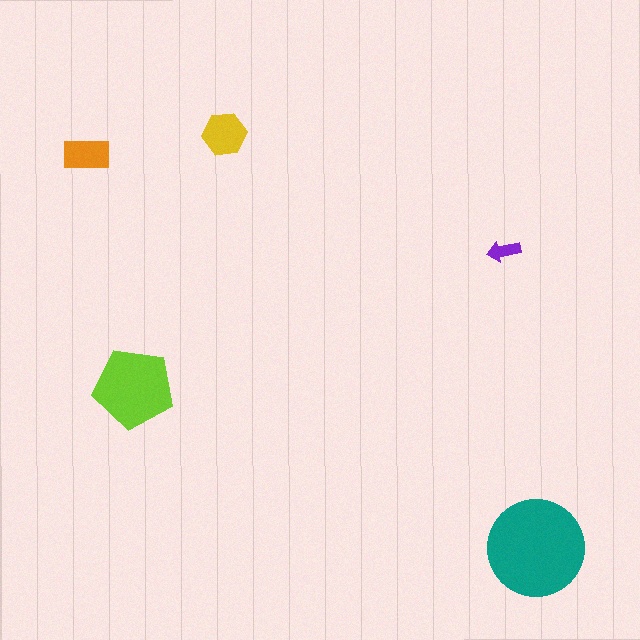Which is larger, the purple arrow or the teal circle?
The teal circle.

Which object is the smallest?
The purple arrow.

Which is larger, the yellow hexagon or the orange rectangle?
The yellow hexagon.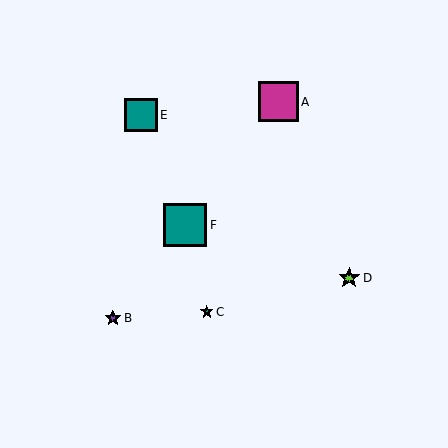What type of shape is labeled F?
Shape F is a teal square.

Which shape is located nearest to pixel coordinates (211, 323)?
The teal star (labeled C) at (207, 312) is nearest to that location.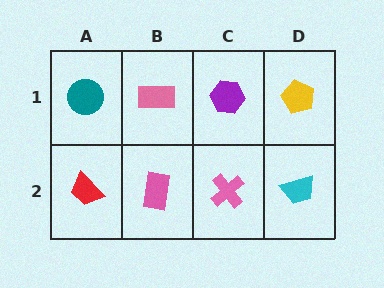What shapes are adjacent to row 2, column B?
A pink rectangle (row 1, column B), a red trapezoid (row 2, column A), a pink cross (row 2, column C).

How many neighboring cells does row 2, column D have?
2.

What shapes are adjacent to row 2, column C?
A purple hexagon (row 1, column C), a pink rectangle (row 2, column B), a cyan trapezoid (row 2, column D).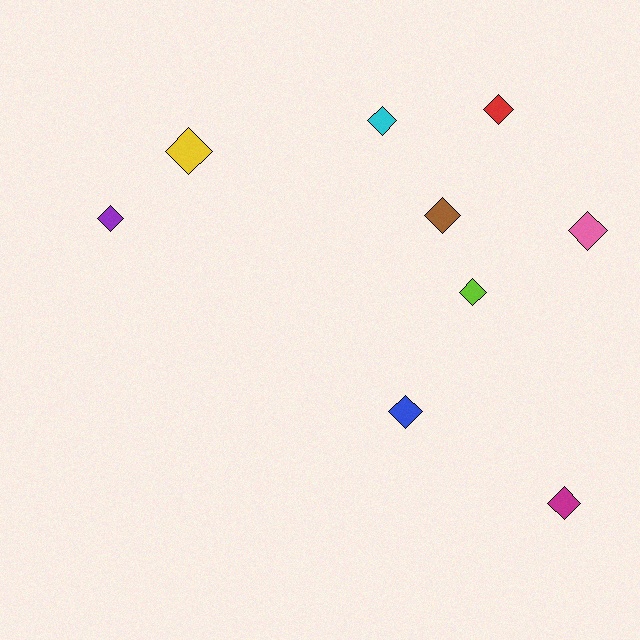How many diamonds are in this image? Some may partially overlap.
There are 9 diamonds.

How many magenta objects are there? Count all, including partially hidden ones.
There is 1 magenta object.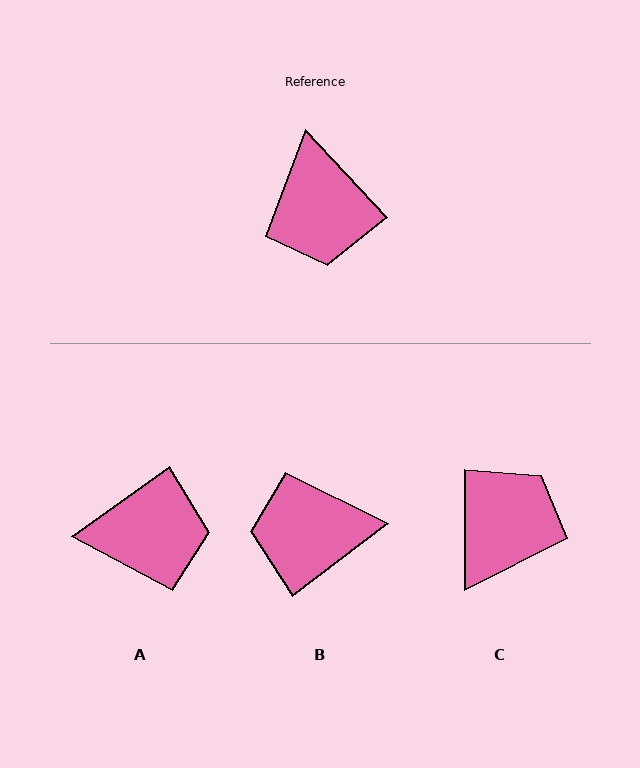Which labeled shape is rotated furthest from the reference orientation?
C, about 137 degrees away.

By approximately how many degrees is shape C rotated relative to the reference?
Approximately 137 degrees counter-clockwise.